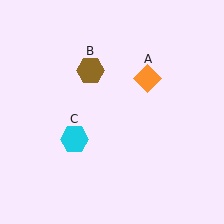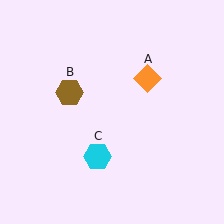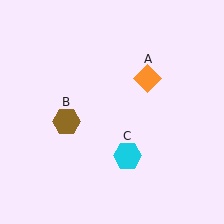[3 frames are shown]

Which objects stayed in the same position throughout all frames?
Orange diamond (object A) remained stationary.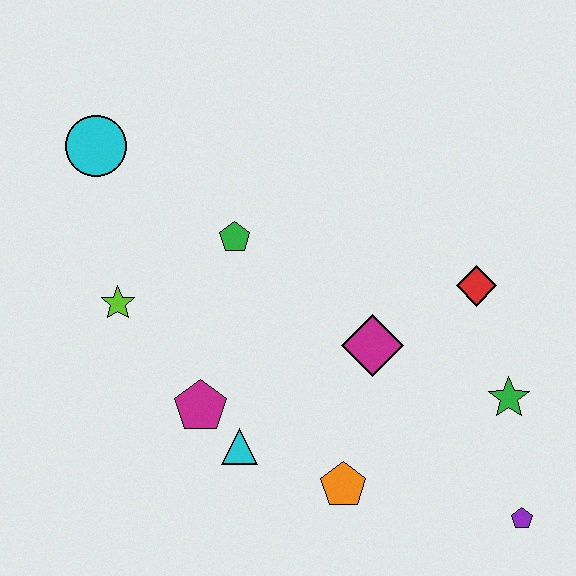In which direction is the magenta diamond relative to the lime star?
The magenta diamond is to the right of the lime star.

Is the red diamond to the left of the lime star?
No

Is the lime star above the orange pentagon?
Yes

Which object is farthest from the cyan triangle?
The cyan circle is farthest from the cyan triangle.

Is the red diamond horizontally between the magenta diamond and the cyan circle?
No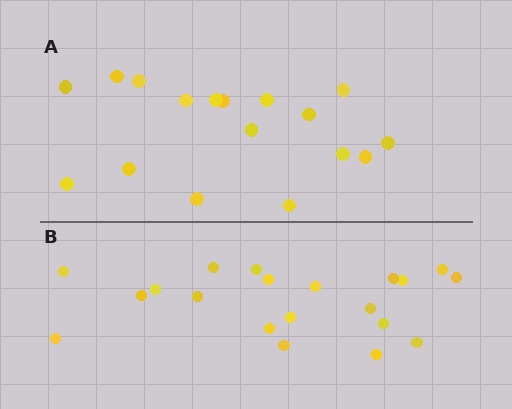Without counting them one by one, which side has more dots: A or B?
Region B (the bottom region) has more dots.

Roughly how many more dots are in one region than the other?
Region B has just a few more — roughly 2 or 3 more dots than region A.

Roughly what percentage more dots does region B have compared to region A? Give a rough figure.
About 20% more.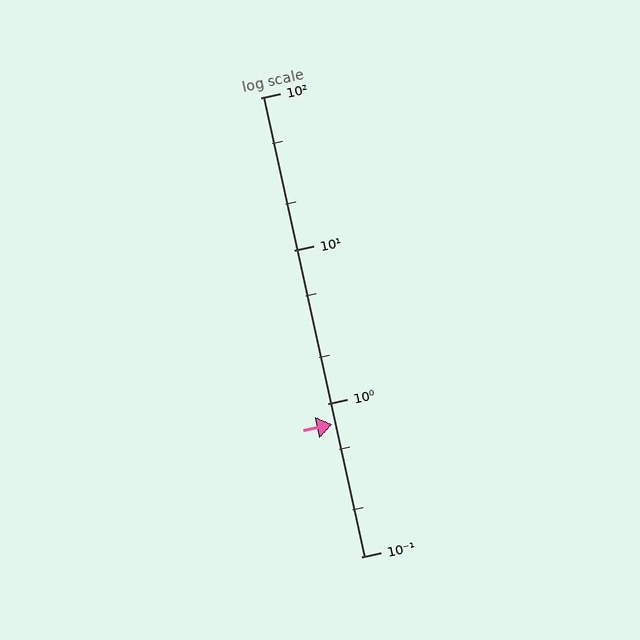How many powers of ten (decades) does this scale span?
The scale spans 3 decades, from 0.1 to 100.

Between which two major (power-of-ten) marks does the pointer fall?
The pointer is between 0.1 and 1.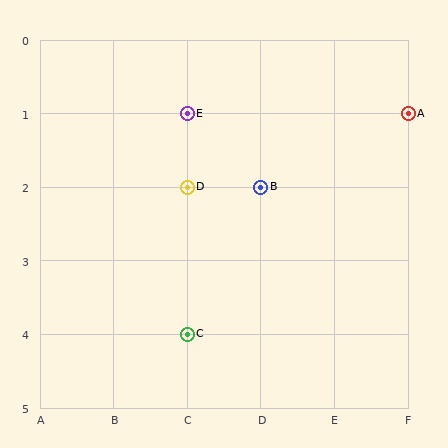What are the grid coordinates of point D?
Point D is at grid coordinates (C, 2).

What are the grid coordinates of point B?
Point B is at grid coordinates (D, 2).